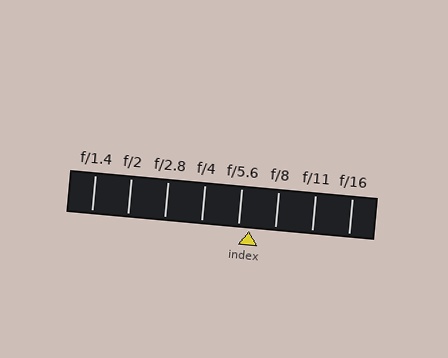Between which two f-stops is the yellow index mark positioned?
The index mark is between f/5.6 and f/8.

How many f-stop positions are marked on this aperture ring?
There are 8 f-stop positions marked.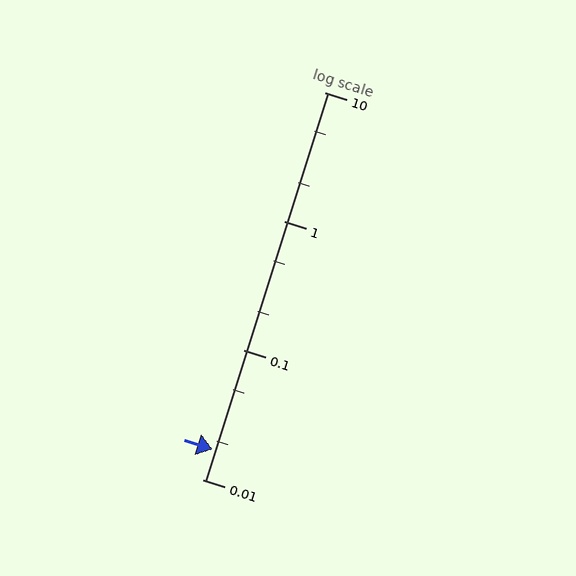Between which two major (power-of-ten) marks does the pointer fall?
The pointer is between 0.01 and 0.1.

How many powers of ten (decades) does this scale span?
The scale spans 3 decades, from 0.01 to 10.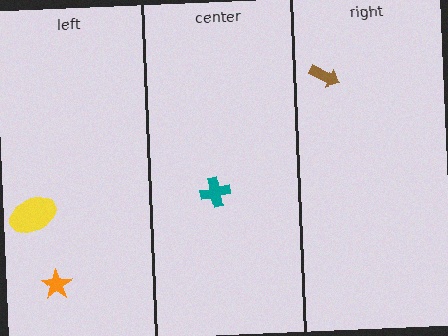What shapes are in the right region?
The brown arrow.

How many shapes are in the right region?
1.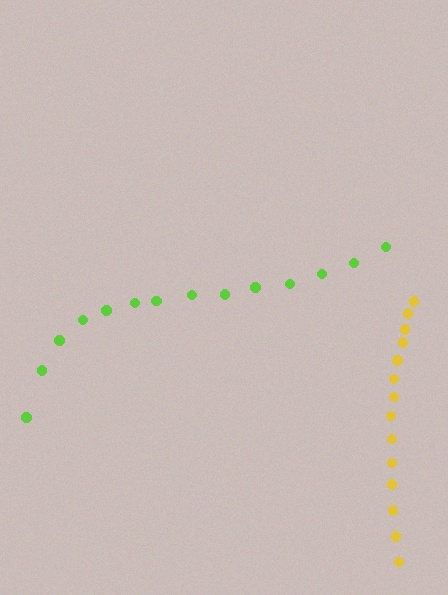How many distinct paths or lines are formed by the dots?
There are 2 distinct paths.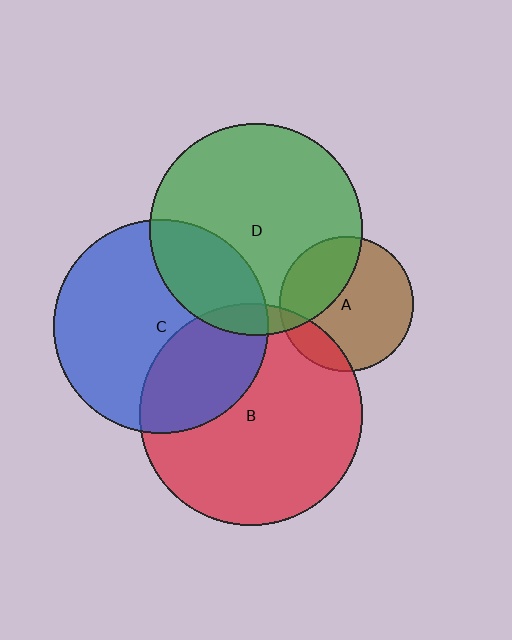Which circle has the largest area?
Circle B (red).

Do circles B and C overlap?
Yes.